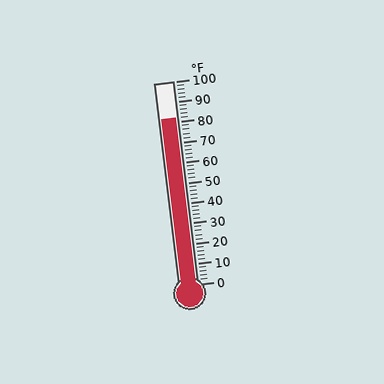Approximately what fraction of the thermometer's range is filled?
The thermometer is filled to approximately 80% of its range.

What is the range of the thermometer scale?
The thermometer scale ranges from 0°F to 100°F.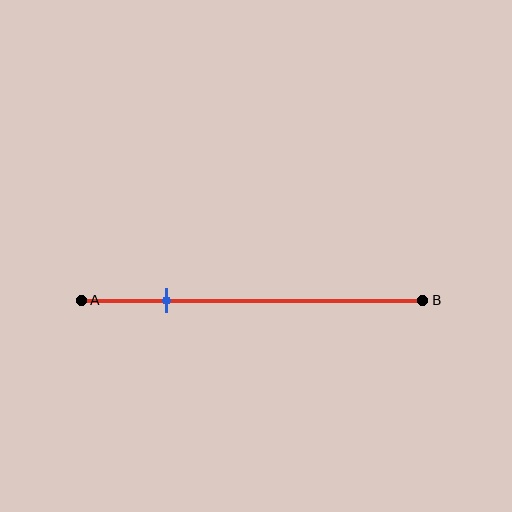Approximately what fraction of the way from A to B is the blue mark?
The blue mark is approximately 25% of the way from A to B.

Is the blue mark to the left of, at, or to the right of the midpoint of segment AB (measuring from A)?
The blue mark is to the left of the midpoint of segment AB.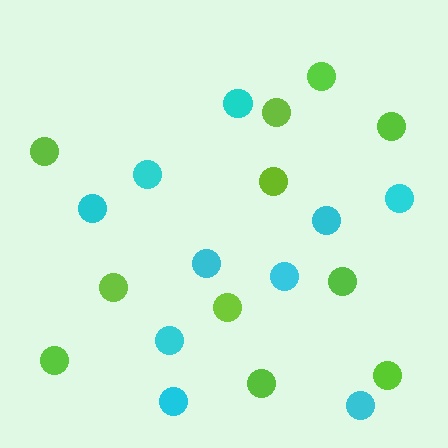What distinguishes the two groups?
There are 2 groups: one group of lime circles (11) and one group of cyan circles (10).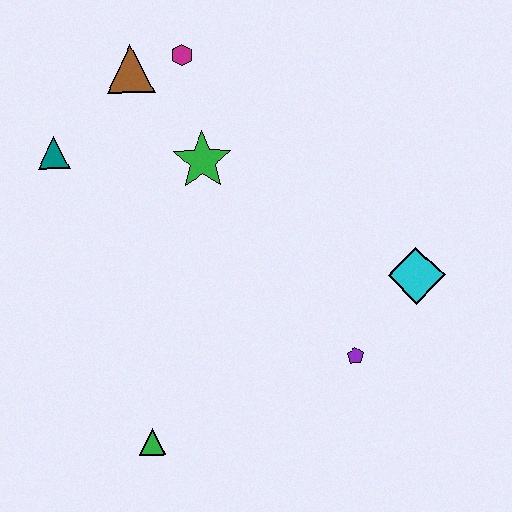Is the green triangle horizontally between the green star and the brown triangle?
Yes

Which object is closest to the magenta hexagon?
The brown triangle is closest to the magenta hexagon.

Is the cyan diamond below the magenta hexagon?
Yes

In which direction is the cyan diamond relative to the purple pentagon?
The cyan diamond is above the purple pentagon.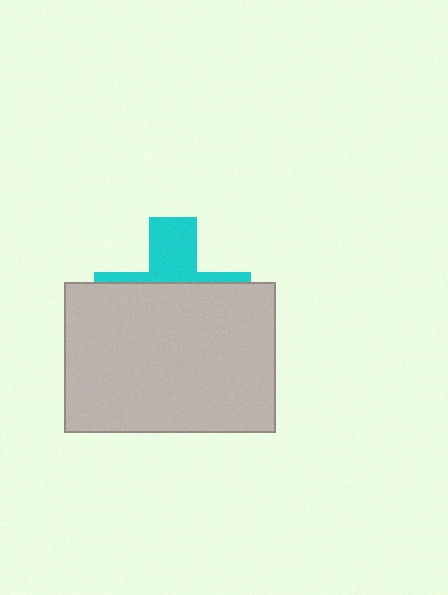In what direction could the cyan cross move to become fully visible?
The cyan cross could move up. That would shift it out from behind the light gray rectangle entirely.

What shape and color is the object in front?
The object in front is a light gray rectangle.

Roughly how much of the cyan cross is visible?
A small part of it is visible (roughly 33%).